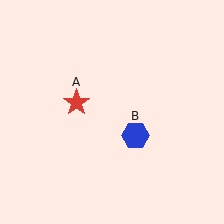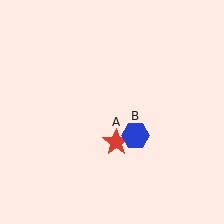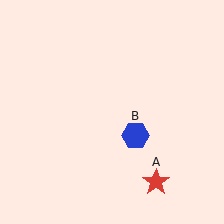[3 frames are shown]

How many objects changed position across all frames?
1 object changed position: red star (object A).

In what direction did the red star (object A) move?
The red star (object A) moved down and to the right.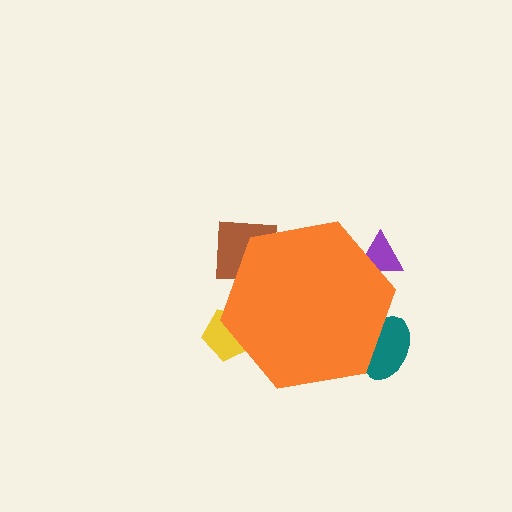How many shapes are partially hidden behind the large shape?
4 shapes are partially hidden.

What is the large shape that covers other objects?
An orange hexagon.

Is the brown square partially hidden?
Yes, the brown square is partially hidden behind the orange hexagon.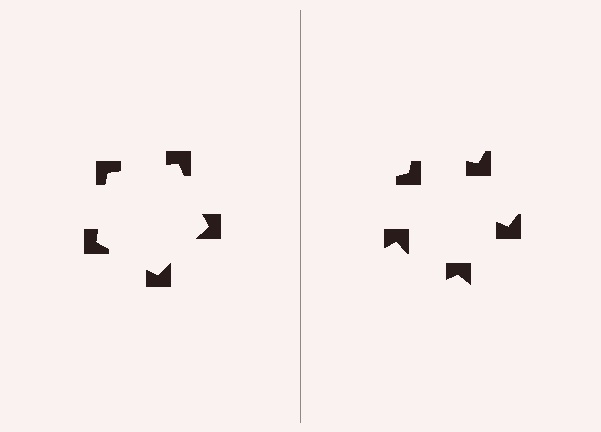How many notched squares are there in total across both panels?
10 — 5 on each side.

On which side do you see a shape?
An illusory pentagon appears on the left side. On the right side the wedge cuts are rotated, so no coherent shape forms.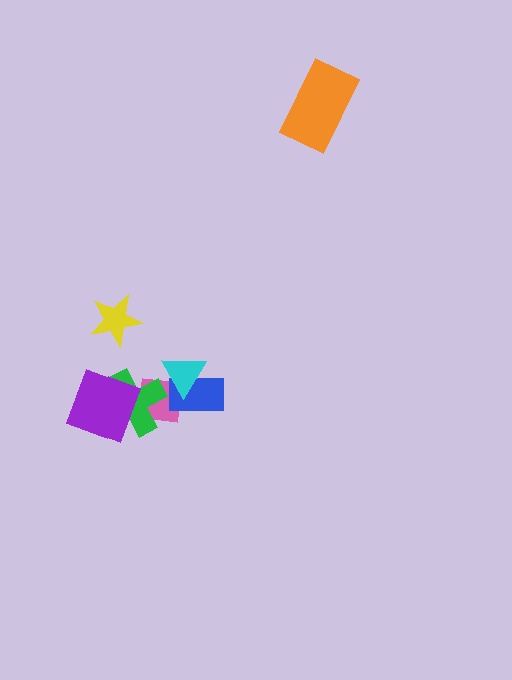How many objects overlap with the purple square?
1 object overlaps with the purple square.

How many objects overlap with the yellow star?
0 objects overlap with the yellow star.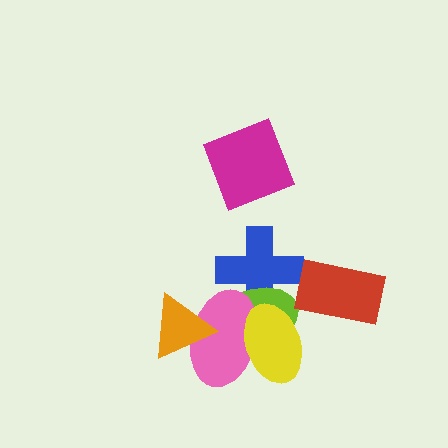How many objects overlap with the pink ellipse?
4 objects overlap with the pink ellipse.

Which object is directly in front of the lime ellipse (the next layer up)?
The pink ellipse is directly in front of the lime ellipse.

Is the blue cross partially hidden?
Yes, it is partially covered by another shape.